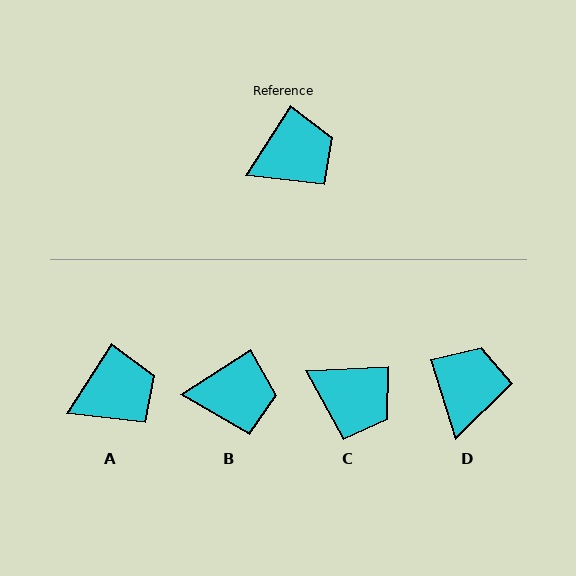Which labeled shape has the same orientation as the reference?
A.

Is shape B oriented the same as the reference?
No, it is off by about 24 degrees.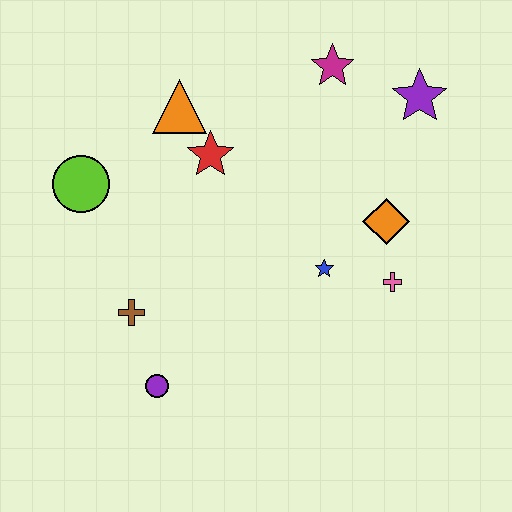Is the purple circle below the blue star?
Yes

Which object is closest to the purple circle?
The brown cross is closest to the purple circle.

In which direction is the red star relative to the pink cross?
The red star is to the left of the pink cross.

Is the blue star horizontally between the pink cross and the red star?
Yes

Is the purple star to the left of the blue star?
No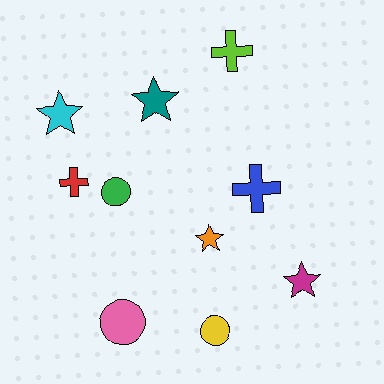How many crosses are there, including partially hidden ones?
There are 3 crosses.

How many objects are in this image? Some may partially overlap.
There are 10 objects.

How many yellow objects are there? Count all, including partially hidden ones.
There is 1 yellow object.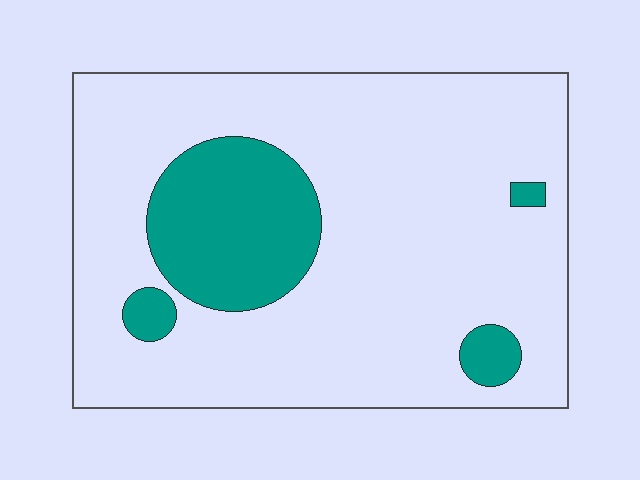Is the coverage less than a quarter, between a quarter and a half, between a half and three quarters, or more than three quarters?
Less than a quarter.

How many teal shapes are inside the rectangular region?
4.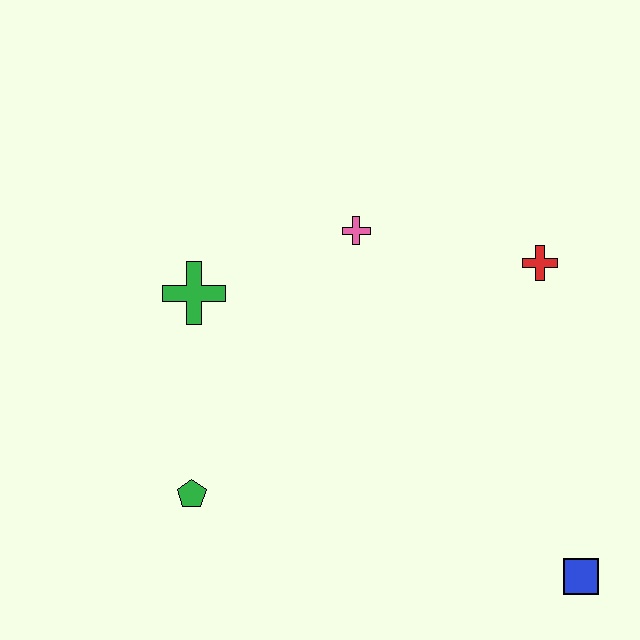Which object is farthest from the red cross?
The green pentagon is farthest from the red cross.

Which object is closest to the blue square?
The red cross is closest to the blue square.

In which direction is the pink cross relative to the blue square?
The pink cross is above the blue square.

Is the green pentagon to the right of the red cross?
No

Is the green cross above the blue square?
Yes